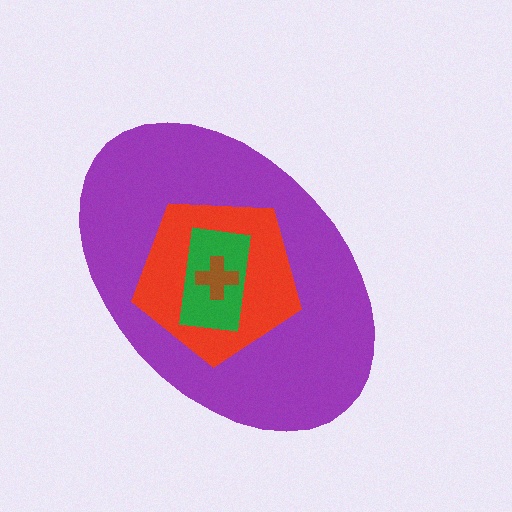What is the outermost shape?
The purple ellipse.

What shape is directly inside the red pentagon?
The green rectangle.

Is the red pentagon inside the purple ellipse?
Yes.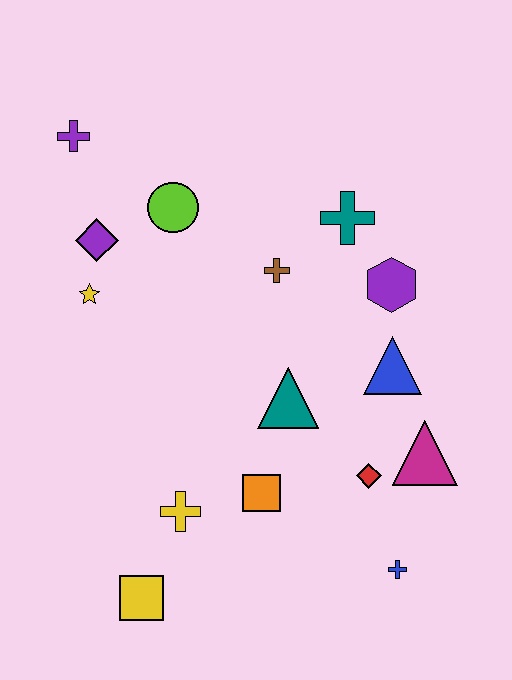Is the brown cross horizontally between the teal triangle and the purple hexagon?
No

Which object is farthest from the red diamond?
The purple cross is farthest from the red diamond.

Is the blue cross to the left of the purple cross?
No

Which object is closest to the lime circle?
The purple diamond is closest to the lime circle.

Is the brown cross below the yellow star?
No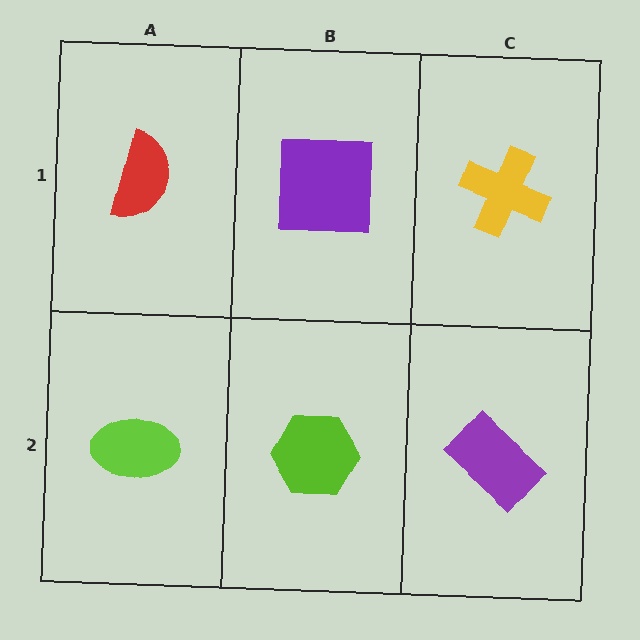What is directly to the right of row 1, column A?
A purple square.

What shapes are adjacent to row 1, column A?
A lime ellipse (row 2, column A), a purple square (row 1, column B).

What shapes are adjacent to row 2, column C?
A yellow cross (row 1, column C), a lime hexagon (row 2, column B).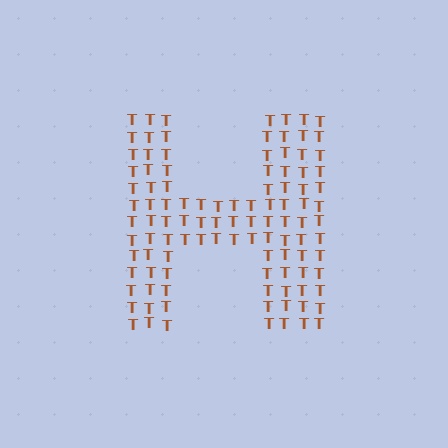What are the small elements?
The small elements are letter T's.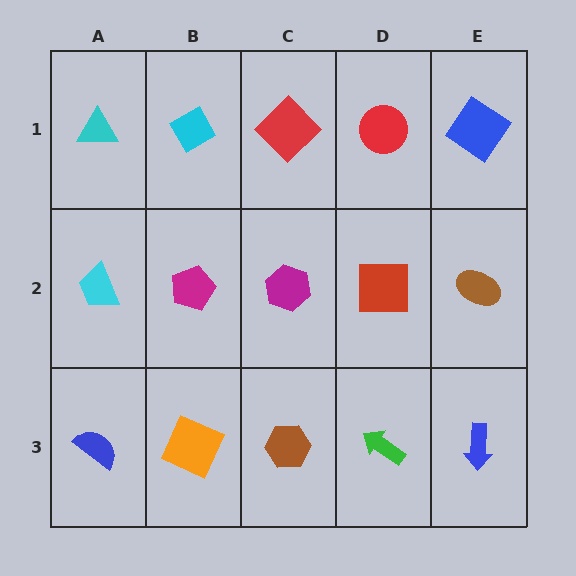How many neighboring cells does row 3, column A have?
2.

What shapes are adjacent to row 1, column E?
A brown ellipse (row 2, column E), a red circle (row 1, column D).